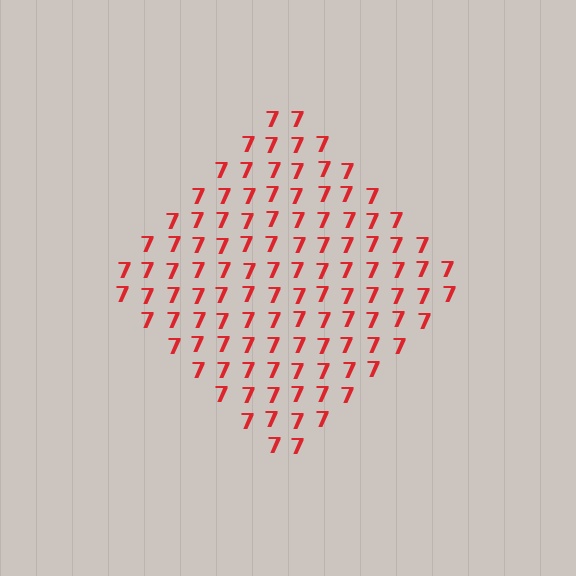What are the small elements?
The small elements are digit 7's.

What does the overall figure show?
The overall figure shows a diamond.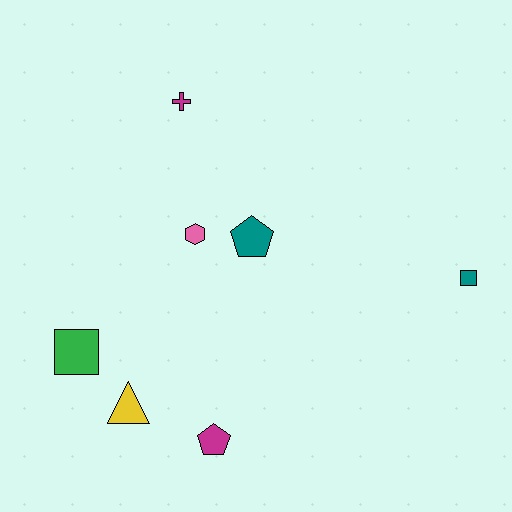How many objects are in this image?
There are 7 objects.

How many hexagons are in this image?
There is 1 hexagon.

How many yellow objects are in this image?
There is 1 yellow object.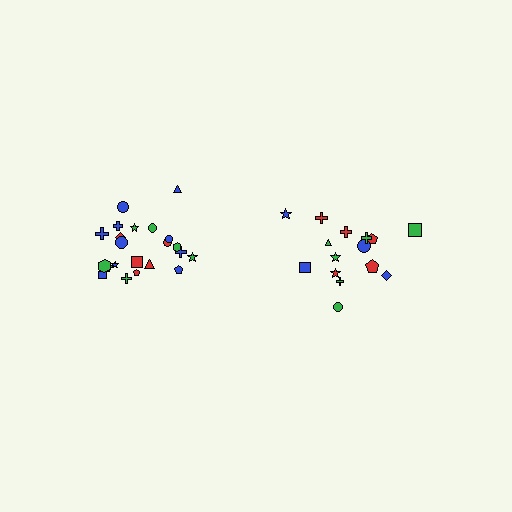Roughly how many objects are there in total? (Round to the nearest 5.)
Roughly 35 objects in total.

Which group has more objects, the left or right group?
The left group.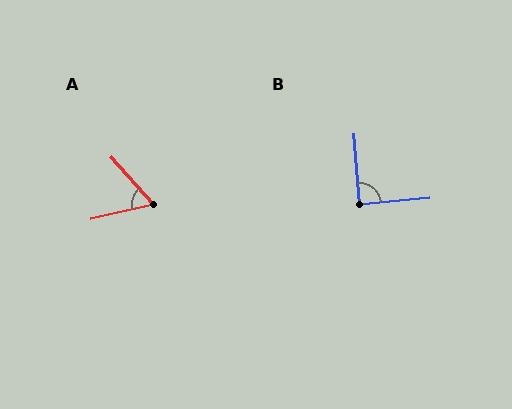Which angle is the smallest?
A, at approximately 62 degrees.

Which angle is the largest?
B, at approximately 89 degrees.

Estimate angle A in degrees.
Approximately 62 degrees.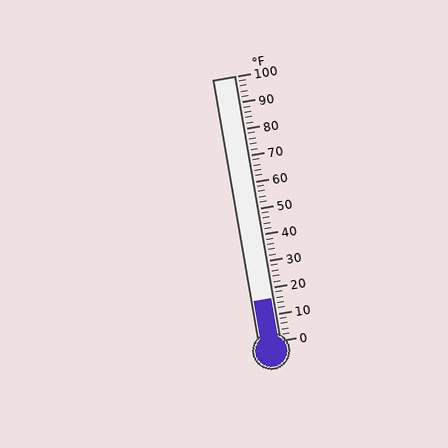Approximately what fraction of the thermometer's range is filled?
The thermometer is filled to approximately 15% of its range.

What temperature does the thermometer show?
The thermometer shows approximately 16°F.